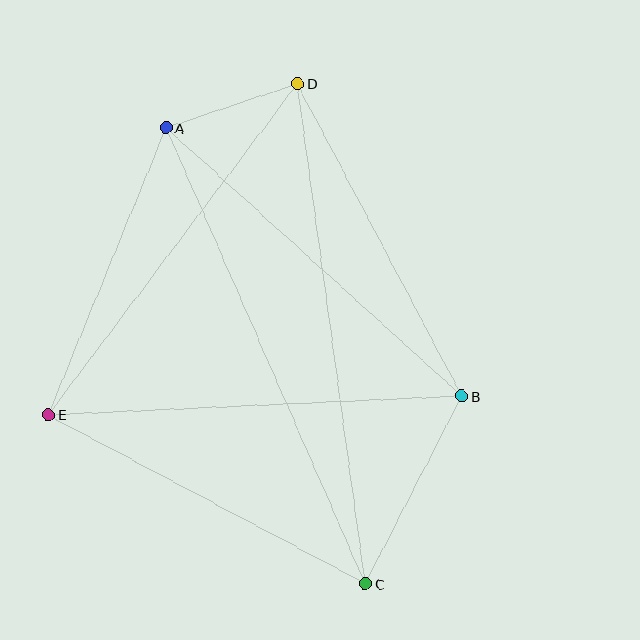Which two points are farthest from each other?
Points C and D are farthest from each other.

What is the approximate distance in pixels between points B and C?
The distance between B and C is approximately 211 pixels.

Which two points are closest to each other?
Points A and D are closest to each other.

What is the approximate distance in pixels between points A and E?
The distance between A and E is approximately 310 pixels.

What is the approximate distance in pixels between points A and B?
The distance between A and B is approximately 400 pixels.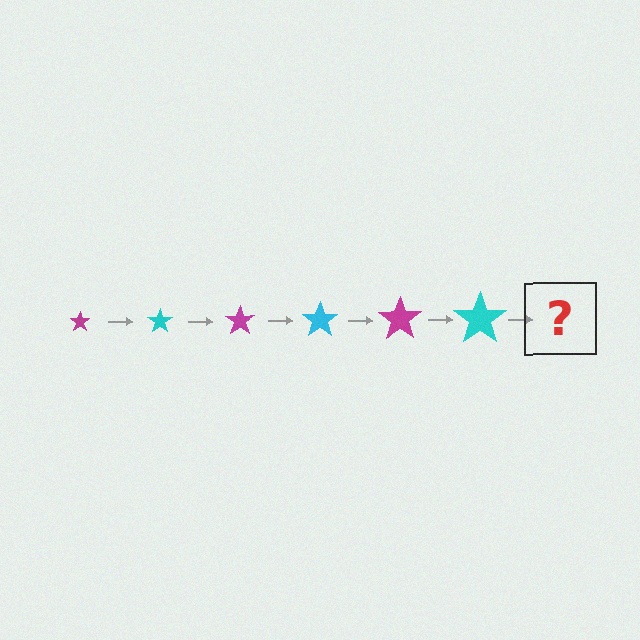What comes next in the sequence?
The next element should be a magenta star, larger than the previous one.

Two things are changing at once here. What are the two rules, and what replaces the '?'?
The two rules are that the star grows larger each step and the color cycles through magenta and cyan. The '?' should be a magenta star, larger than the previous one.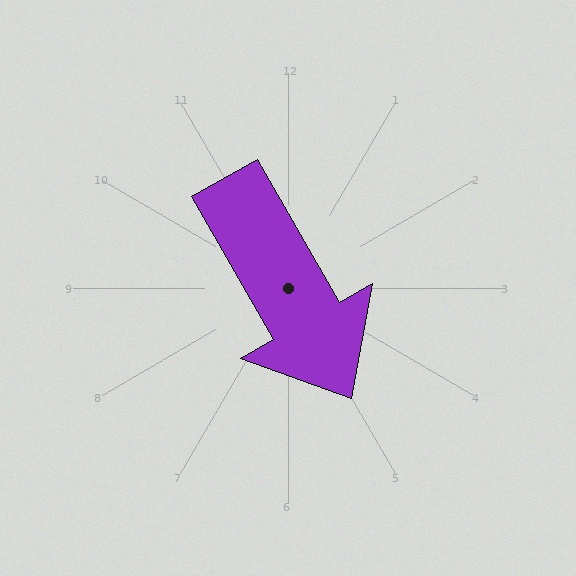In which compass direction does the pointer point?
Southeast.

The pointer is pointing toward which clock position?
Roughly 5 o'clock.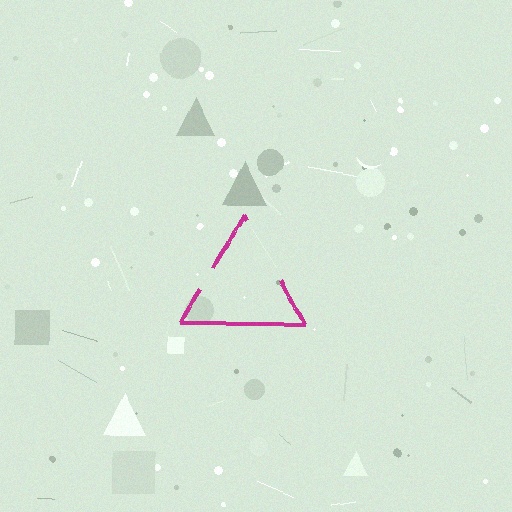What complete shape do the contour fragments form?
The contour fragments form a triangle.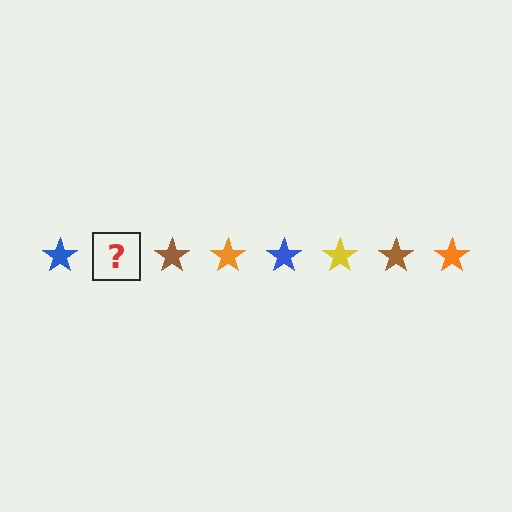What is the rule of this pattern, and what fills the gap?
The rule is that the pattern cycles through blue, yellow, brown, orange stars. The gap should be filled with a yellow star.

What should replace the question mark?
The question mark should be replaced with a yellow star.